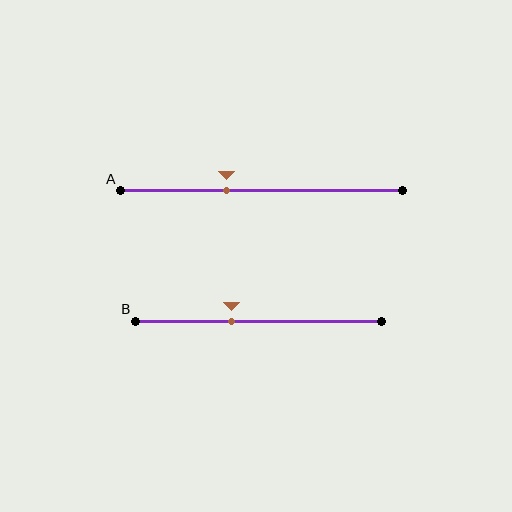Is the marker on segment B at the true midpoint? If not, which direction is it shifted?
No, the marker on segment B is shifted to the left by about 11% of the segment length.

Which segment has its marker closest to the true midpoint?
Segment B has its marker closest to the true midpoint.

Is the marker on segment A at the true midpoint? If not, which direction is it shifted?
No, the marker on segment A is shifted to the left by about 13% of the segment length.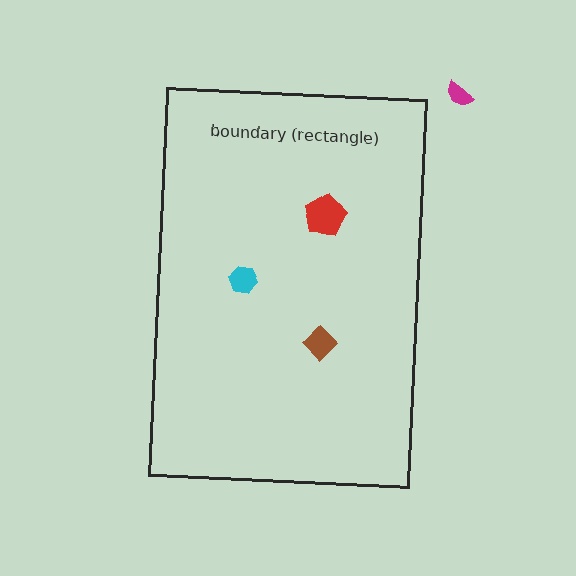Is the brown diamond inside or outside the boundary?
Inside.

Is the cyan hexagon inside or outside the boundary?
Inside.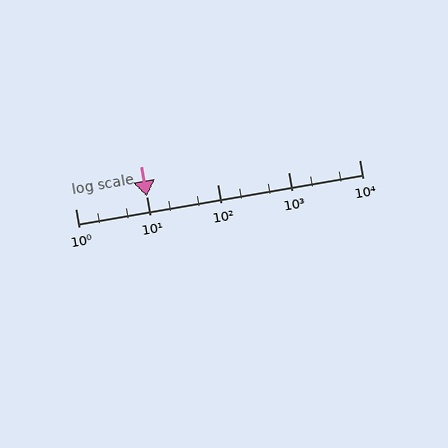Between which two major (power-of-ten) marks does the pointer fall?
The pointer is between 10 and 100.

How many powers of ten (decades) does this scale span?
The scale spans 4 decades, from 1 to 10000.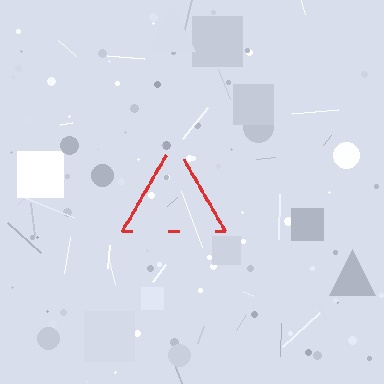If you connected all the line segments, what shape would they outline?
They would outline a triangle.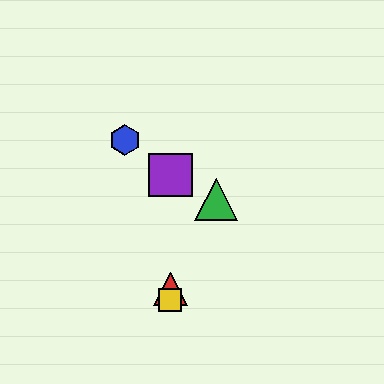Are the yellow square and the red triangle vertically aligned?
Yes, both are at x≈170.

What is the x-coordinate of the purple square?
The purple square is at x≈170.